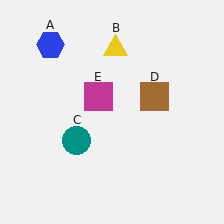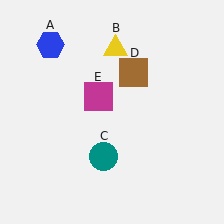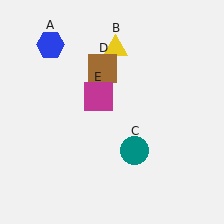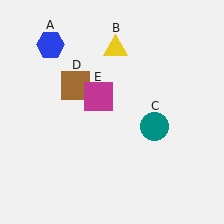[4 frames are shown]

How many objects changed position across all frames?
2 objects changed position: teal circle (object C), brown square (object D).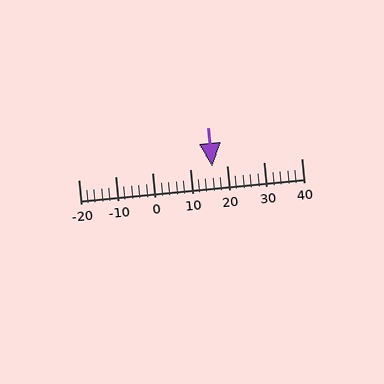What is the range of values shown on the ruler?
The ruler shows values from -20 to 40.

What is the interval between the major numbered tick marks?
The major tick marks are spaced 10 units apart.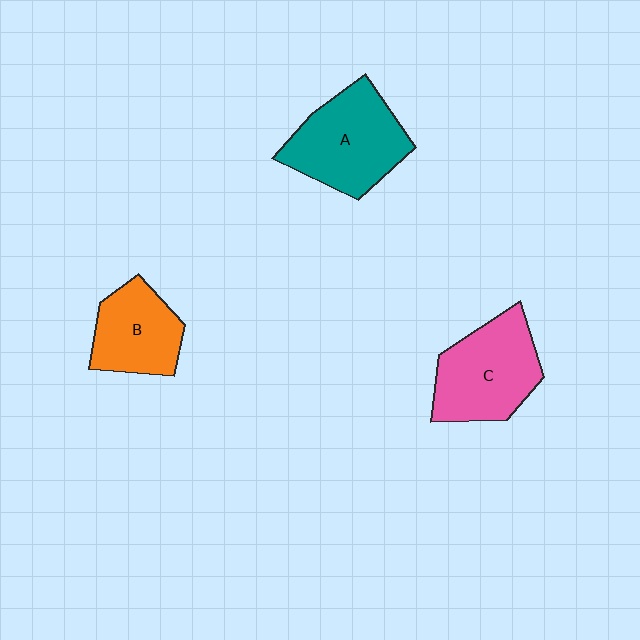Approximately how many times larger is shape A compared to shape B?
Approximately 1.4 times.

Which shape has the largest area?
Shape A (teal).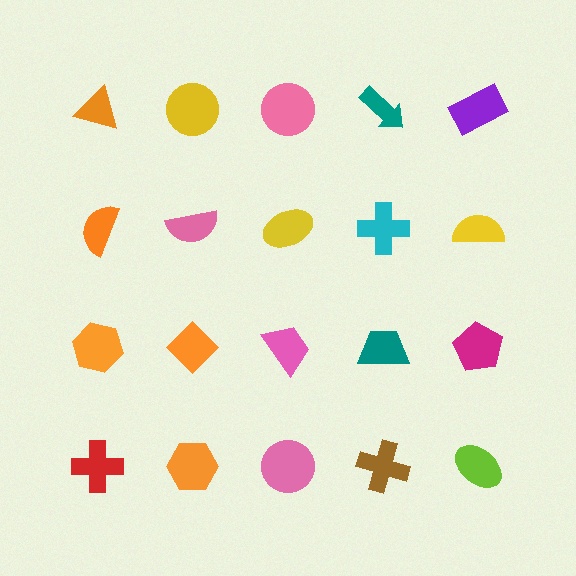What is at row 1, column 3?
A pink circle.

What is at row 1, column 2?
A yellow circle.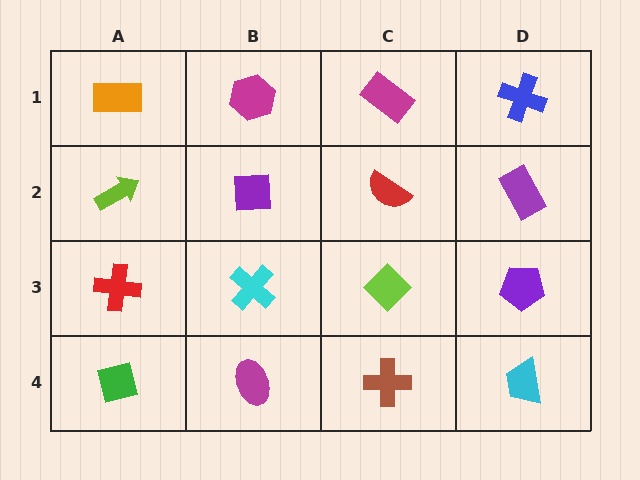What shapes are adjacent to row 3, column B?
A purple square (row 2, column B), a magenta ellipse (row 4, column B), a red cross (row 3, column A), a lime diamond (row 3, column C).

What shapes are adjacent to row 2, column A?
An orange rectangle (row 1, column A), a red cross (row 3, column A), a purple square (row 2, column B).